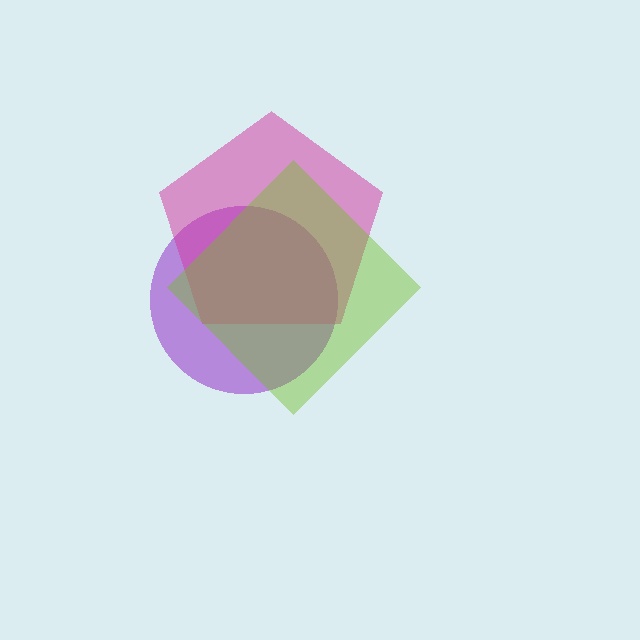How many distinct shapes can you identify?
There are 3 distinct shapes: a purple circle, a magenta pentagon, a lime diamond.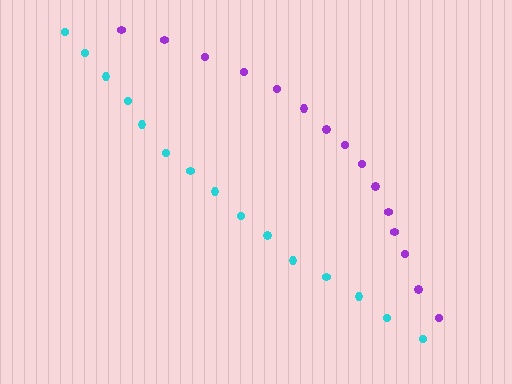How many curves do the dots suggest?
There are 2 distinct paths.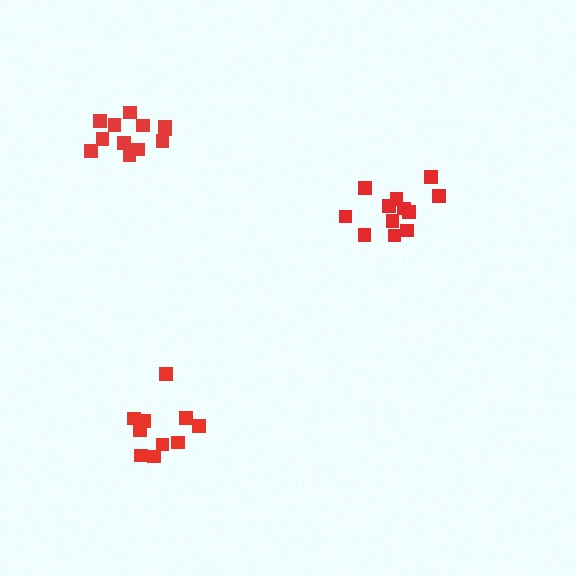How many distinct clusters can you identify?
There are 3 distinct clusters.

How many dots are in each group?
Group 1: 12 dots, Group 2: 10 dots, Group 3: 12 dots (34 total).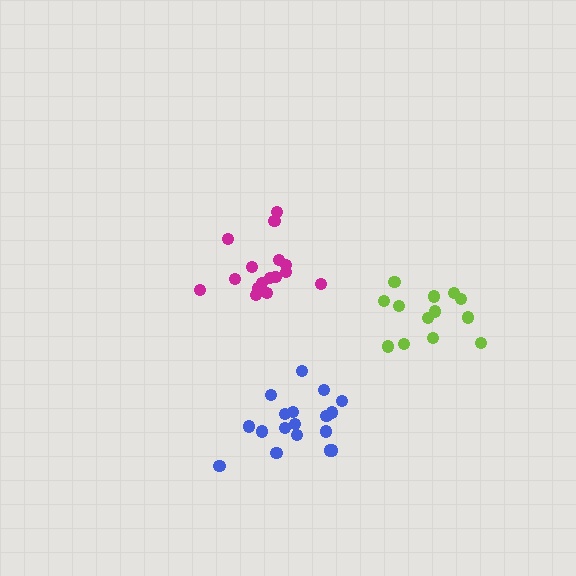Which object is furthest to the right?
The lime cluster is rightmost.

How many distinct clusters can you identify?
There are 3 distinct clusters.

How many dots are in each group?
Group 1: 18 dots, Group 2: 16 dots, Group 3: 13 dots (47 total).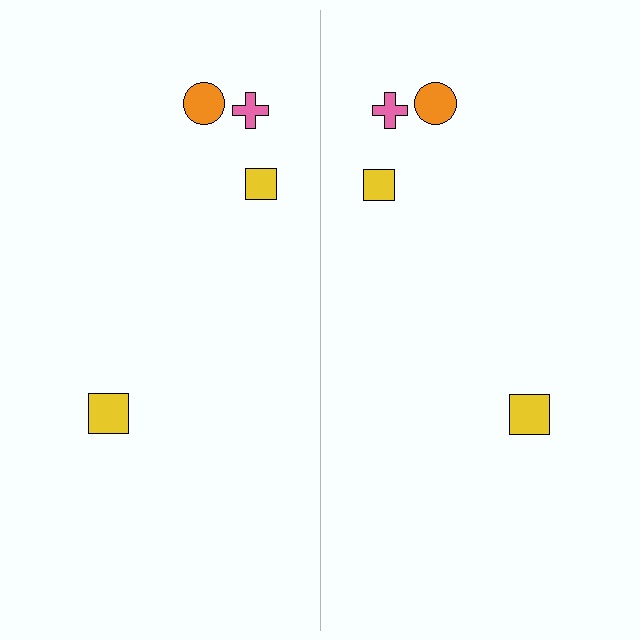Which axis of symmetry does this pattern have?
The pattern has a vertical axis of symmetry running through the center of the image.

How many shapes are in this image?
There are 8 shapes in this image.